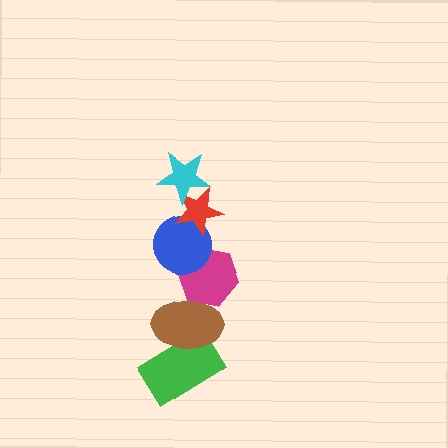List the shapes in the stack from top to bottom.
From top to bottom: the cyan star, the red star, the blue circle, the magenta hexagon, the brown ellipse, the green rectangle.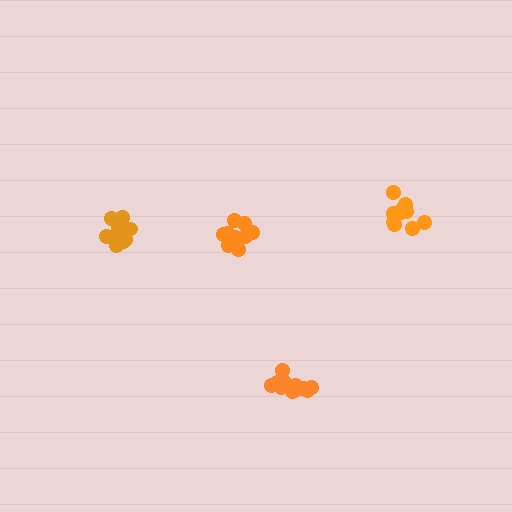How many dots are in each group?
Group 1: 13 dots, Group 2: 11 dots, Group 3: 13 dots, Group 4: 13 dots (50 total).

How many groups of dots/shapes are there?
There are 4 groups.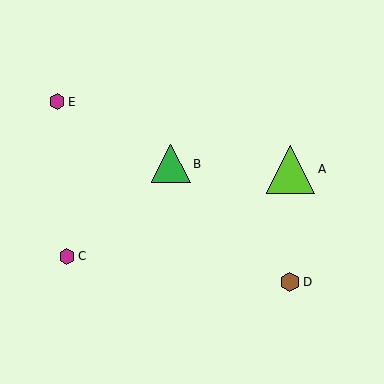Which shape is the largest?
The lime triangle (labeled A) is the largest.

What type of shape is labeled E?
Shape E is a magenta hexagon.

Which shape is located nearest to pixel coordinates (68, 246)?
The magenta hexagon (labeled C) at (67, 256) is nearest to that location.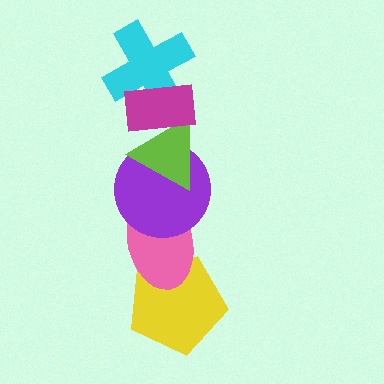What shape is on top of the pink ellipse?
The purple circle is on top of the pink ellipse.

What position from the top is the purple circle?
The purple circle is 4th from the top.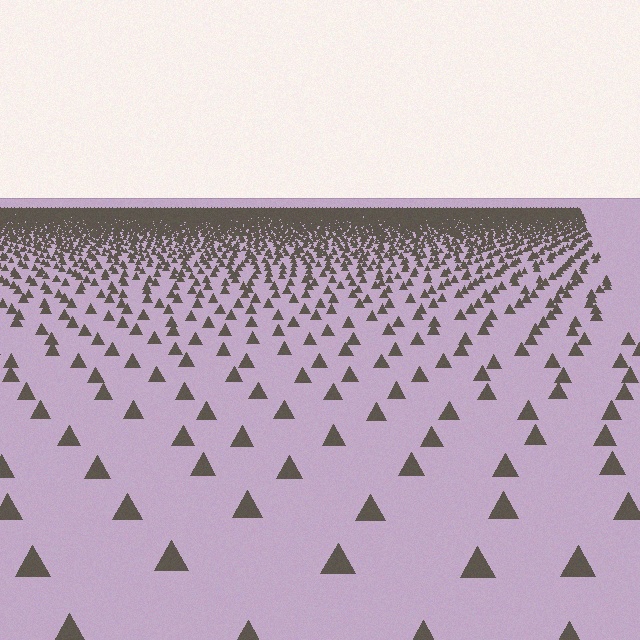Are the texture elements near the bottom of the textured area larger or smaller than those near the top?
Larger. Near the bottom, elements are closer to the viewer and appear at a bigger on-screen size.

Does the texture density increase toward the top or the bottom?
Density increases toward the top.